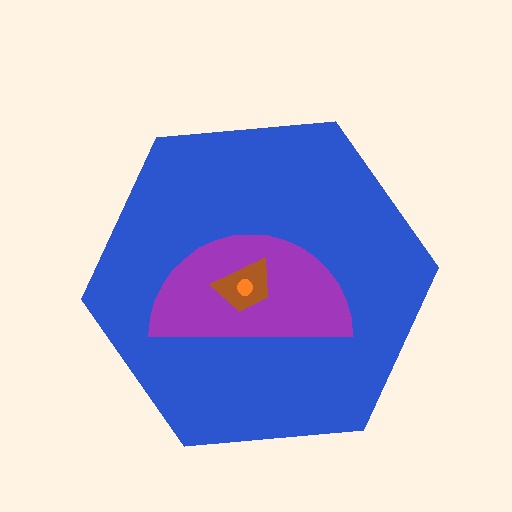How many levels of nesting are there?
4.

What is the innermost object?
The orange circle.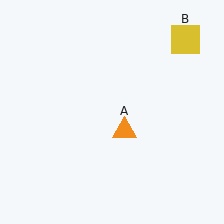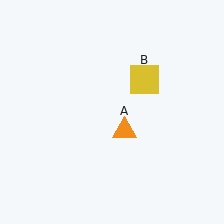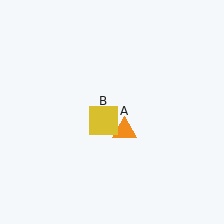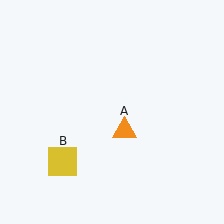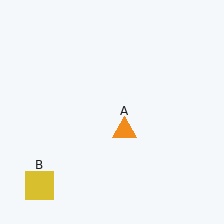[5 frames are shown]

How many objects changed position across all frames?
1 object changed position: yellow square (object B).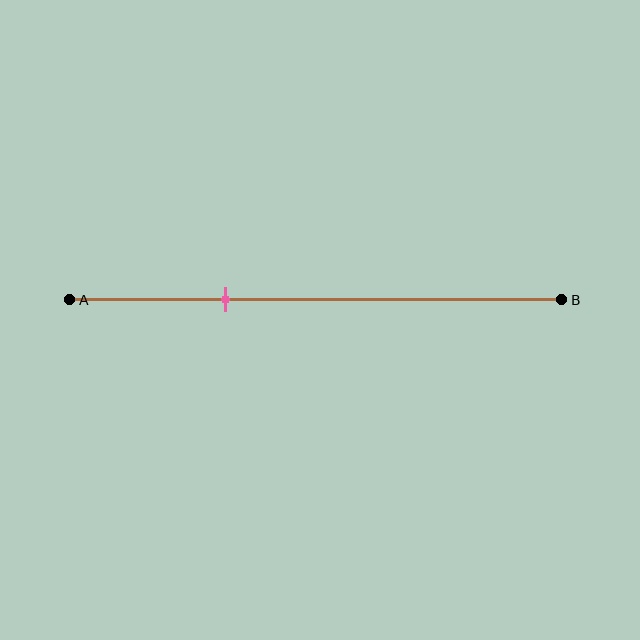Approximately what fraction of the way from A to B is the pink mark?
The pink mark is approximately 30% of the way from A to B.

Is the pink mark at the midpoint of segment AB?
No, the mark is at about 30% from A, not at the 50% midpoint.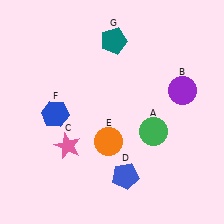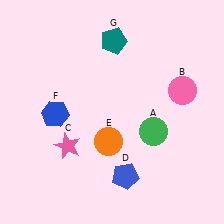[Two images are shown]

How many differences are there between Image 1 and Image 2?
There is 1 difference between the two images.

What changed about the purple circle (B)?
In Image 1, B is purple. In Image 2, it changed to pink.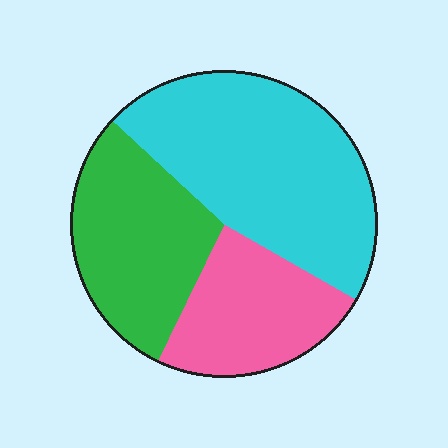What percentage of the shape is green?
Green takes up about one third (1/3) of the shape.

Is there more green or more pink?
Green.